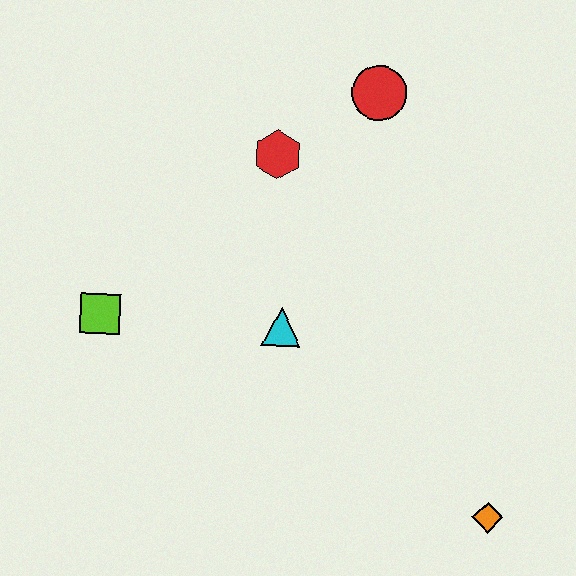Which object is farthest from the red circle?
The orange diamond is farthest from the red circle.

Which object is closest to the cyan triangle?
The red hexagon is closest to the cyan triangle.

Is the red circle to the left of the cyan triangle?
No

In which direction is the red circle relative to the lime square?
The red circle is to the right of the lime square.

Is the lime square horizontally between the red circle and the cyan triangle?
No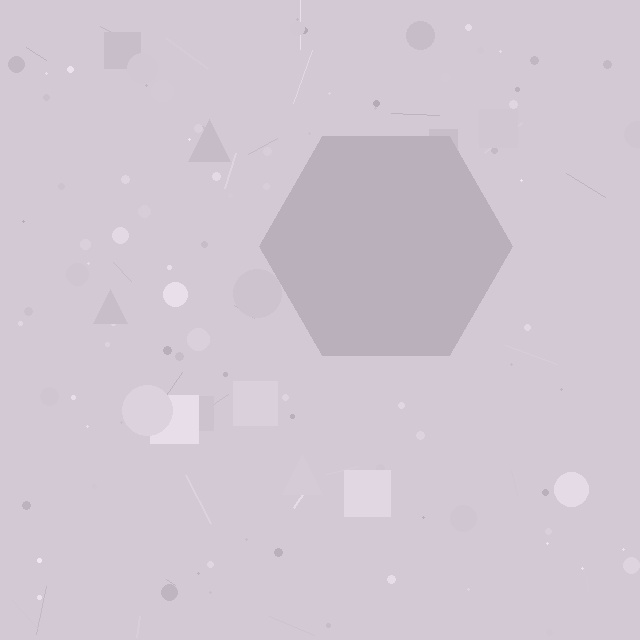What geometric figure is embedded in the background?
A hexagon is embedded in the background.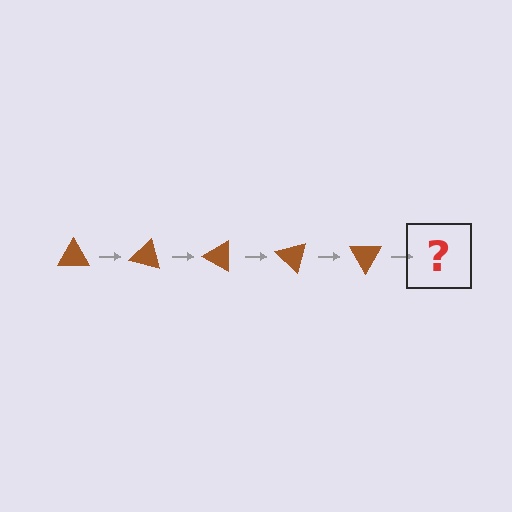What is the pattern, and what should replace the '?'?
The pattern is that the triangle rotates 15 degrees each step. The '?' should be a brown triangle rotated 75 degrees.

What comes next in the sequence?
The next element should be a brown triangle rotated 75 degrees.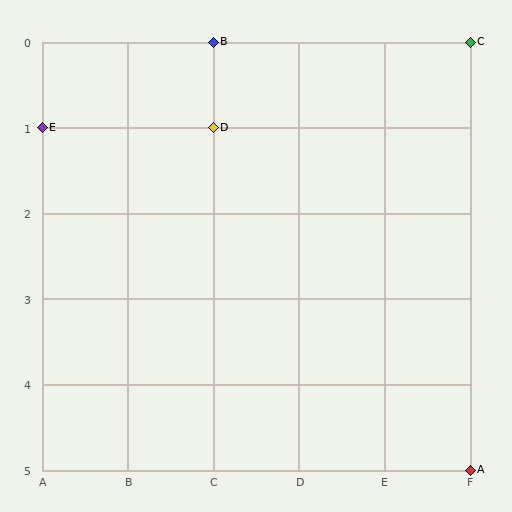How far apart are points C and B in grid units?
Points C and B are 3 columns apart.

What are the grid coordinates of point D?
Point D is at grid coordinates (C, 1).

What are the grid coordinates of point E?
Point E is at grid coordinates (A, 1).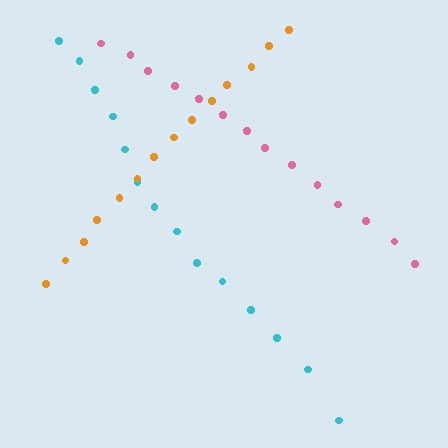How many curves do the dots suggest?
There are 3 distinct paths.